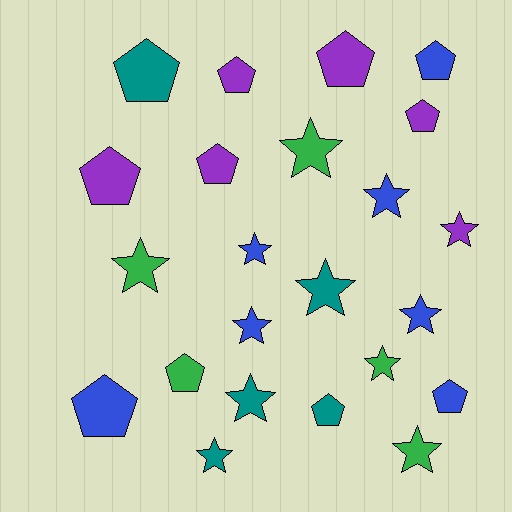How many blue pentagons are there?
There are 3 blue pentagons.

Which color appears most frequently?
Blue, with 7 objects.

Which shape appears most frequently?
Star, with 12 objects.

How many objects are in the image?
There are 23 objects.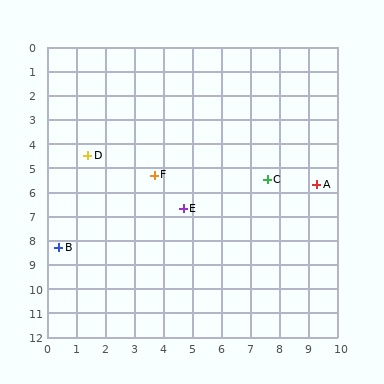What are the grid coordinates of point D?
Point D is at approximately (1.4, 4.5).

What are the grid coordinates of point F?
Point F is at approximately (3.7, 5.3).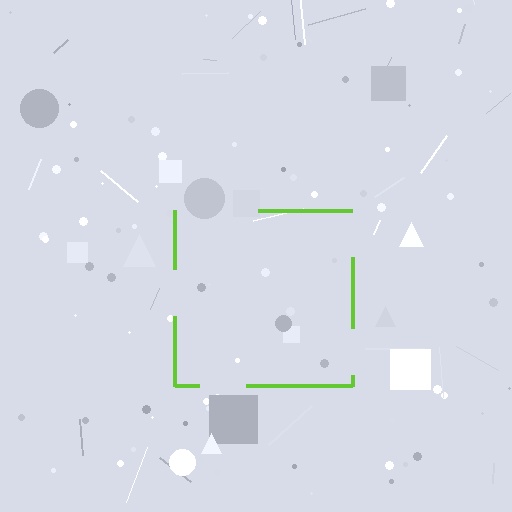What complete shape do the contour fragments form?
The contour fragments form a square.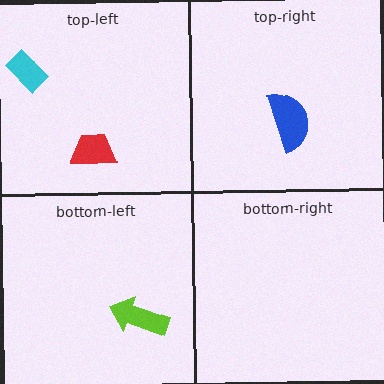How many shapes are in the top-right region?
1.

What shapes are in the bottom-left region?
The lime arrow.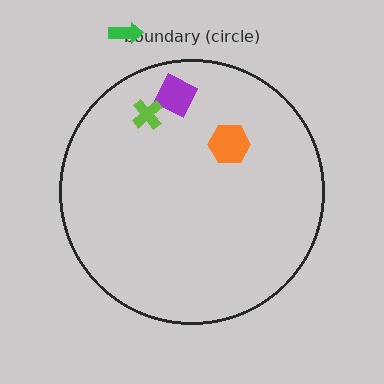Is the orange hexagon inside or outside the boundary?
Inside.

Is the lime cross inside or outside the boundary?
Inside.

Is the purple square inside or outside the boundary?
Inside.